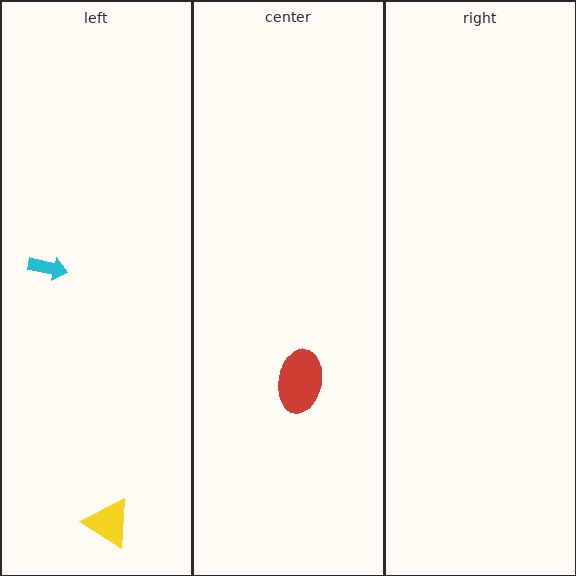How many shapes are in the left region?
2.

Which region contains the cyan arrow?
The left region.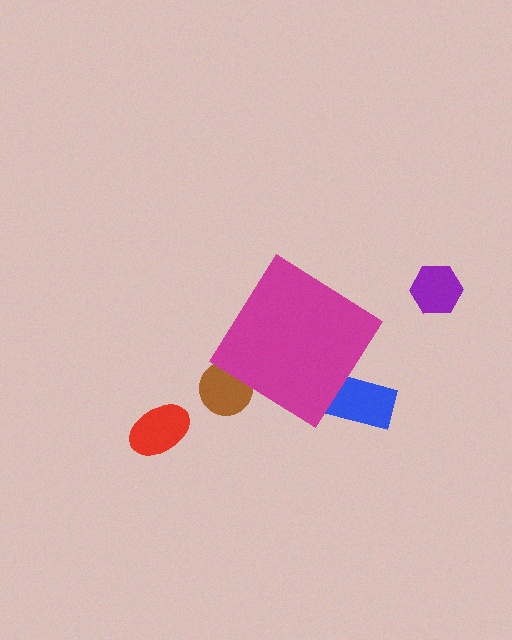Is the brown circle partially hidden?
Yes, the brown circle is partially hidden behind the magenta diamond.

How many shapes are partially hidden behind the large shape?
2 shapes are partially hidden.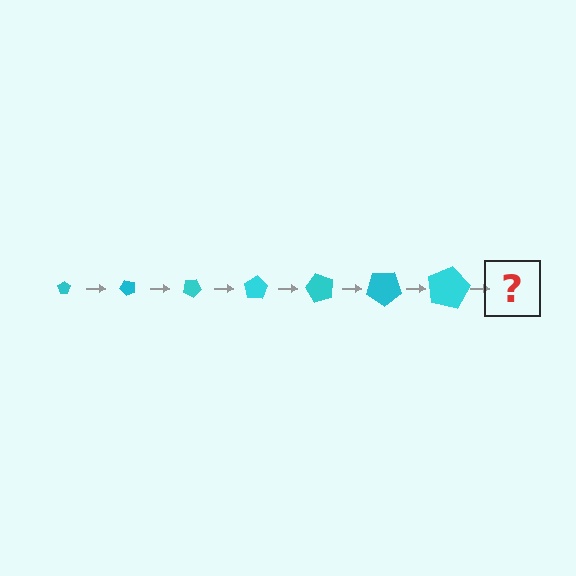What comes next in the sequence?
The next element should be a pentagon, larger than the previous one and rotated 350 degrees from the start.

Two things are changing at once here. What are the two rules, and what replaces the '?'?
The two rules are that the pentagon grows larger each step and it rotates 50 degrees each step. The '?' should be a pentagon, larger than the previous one and rotated 350 degrees from the start.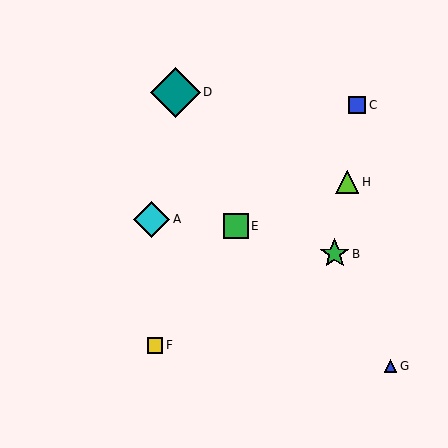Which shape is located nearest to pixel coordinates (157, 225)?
The cyan diamond (labeled A) at (152, 219) is nearest to that location.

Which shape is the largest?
The teal diamond (labeled D) is the largest.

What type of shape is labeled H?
Shape H is a lime triangle.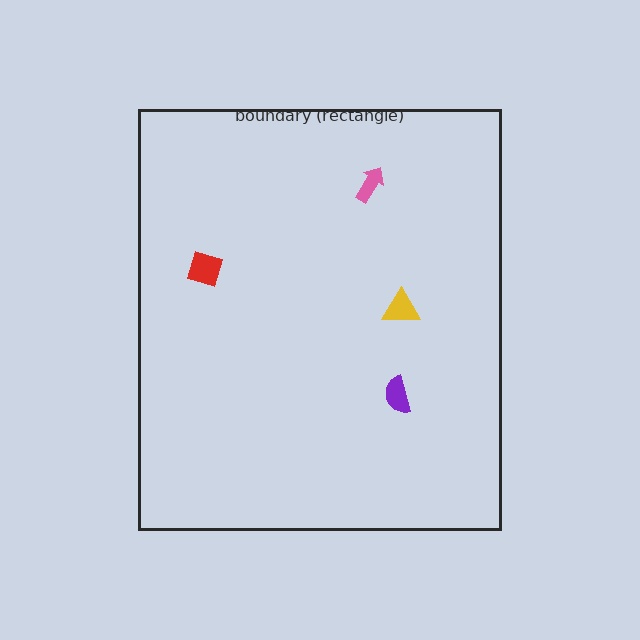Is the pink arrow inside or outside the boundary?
Inside.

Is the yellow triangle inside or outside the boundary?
Inside.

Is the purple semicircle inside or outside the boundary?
Inside.